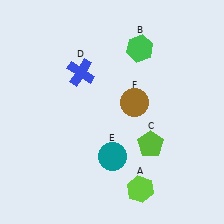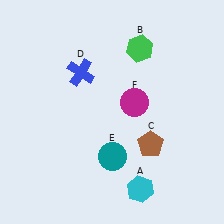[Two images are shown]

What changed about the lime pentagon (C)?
In Image 1, C is lime. In Image 2, it changed to brown.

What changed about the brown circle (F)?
In Image 1, F is brown. In Image 2, it changed to magenta.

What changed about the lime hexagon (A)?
In Image 1, A is lime. In Image 2, it changed to cyan.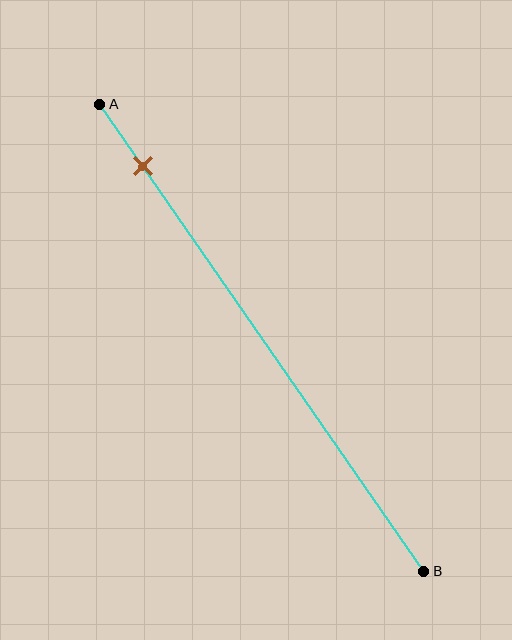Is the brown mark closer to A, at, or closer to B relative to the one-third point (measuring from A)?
The brown mark is closer to point A than the one-third point of segment AB.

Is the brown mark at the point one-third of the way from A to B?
No, the mark is at about 15% from A, not at the 33% one-third point.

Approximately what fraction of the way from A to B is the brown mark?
The brown mark is approximately 15% of the way from A to B.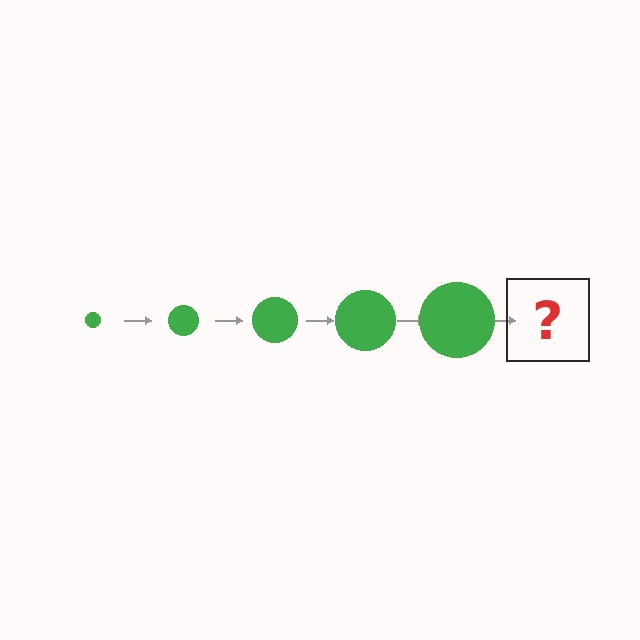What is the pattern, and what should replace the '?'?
The pattern is that the circle gets progressively larger each step. The '?' should be a green circle, larger than the previous one.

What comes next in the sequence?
The next element should be a green circle, larger than the previous one.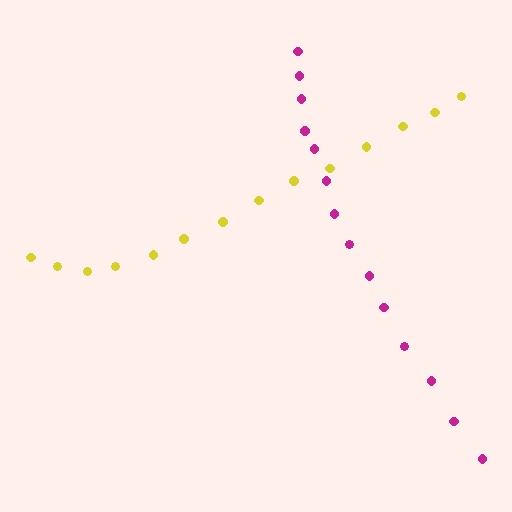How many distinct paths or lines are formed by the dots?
There are 2 distinct paths.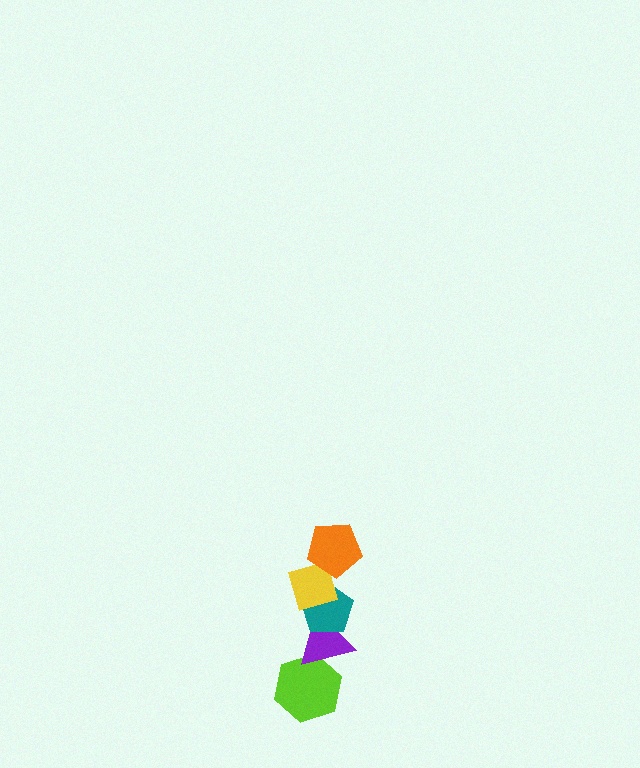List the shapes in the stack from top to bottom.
From top to bottom: the orange pentagon, the yellow diamond, the teal pentagon, the purple triangle, the lime hexagon.